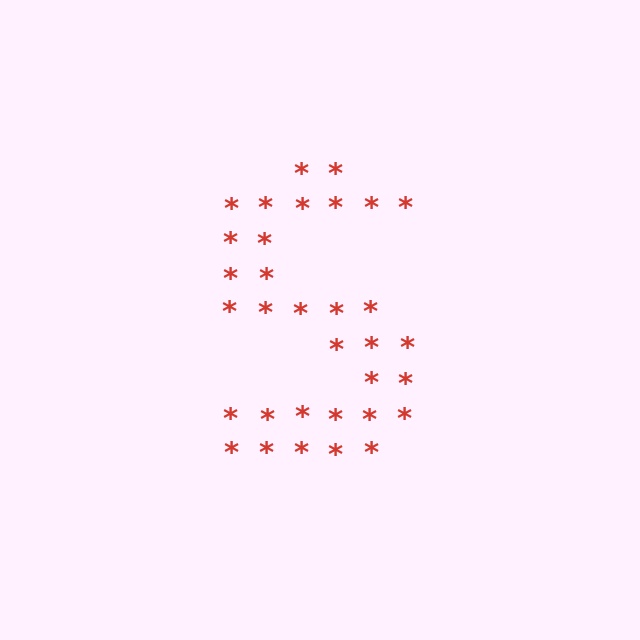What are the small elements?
The small elements are asterisks.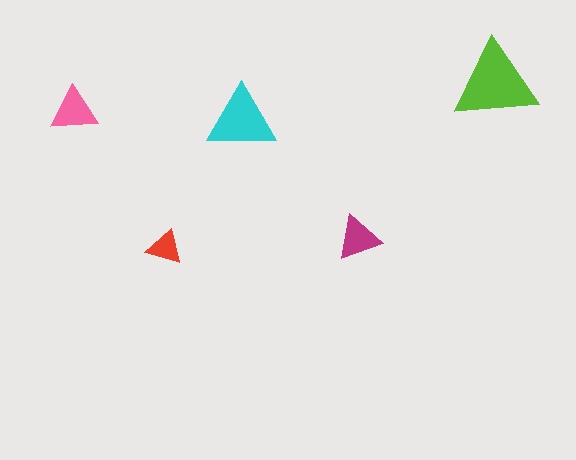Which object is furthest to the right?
The lime triangle is rightmost.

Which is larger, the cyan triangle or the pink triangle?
The cyan one.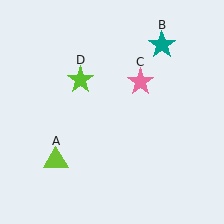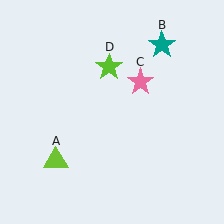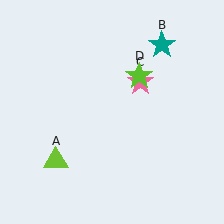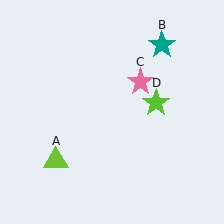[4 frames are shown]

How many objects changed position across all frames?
1 object changed position: lime star (object D).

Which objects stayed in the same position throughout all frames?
Lime triangle (object A) and teal star (object B) and pink star (object C) remained stationary.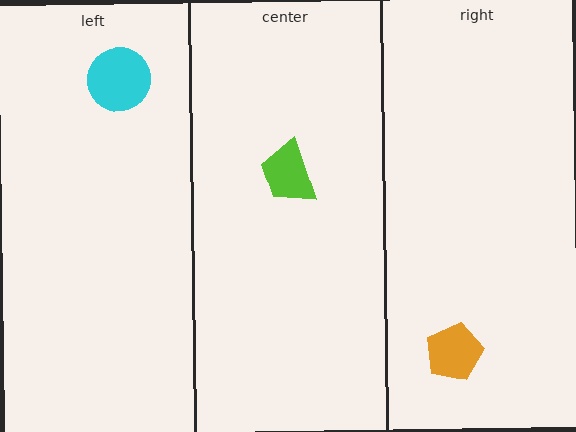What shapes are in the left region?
The cyan circle.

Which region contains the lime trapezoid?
The center region.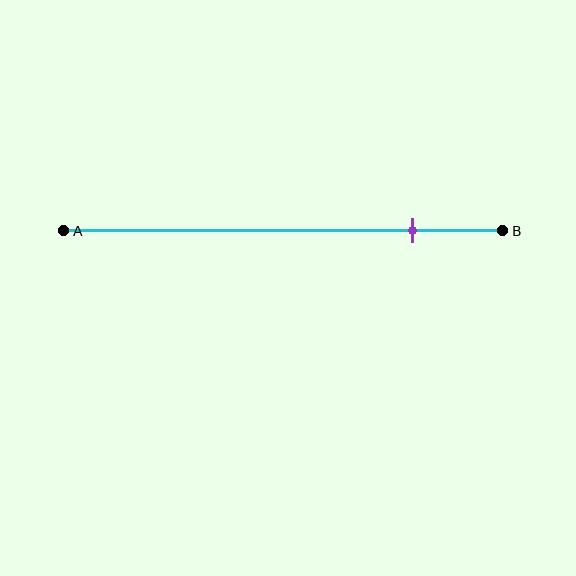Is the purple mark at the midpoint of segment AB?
No, the mark is at about 80% from A, not at the 50% midpoint.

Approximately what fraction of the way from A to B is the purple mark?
The purple mark is approximately 80% of the way from A to B.